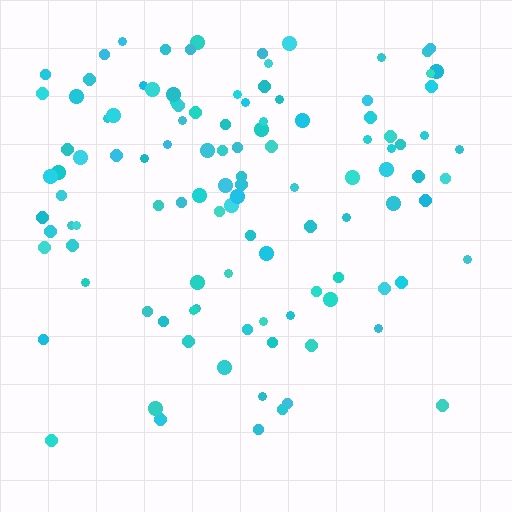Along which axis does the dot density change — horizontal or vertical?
Vertical.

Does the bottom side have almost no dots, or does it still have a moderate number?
Still a moderate number, just noticeably fewer than the top.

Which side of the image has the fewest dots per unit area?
The bottom.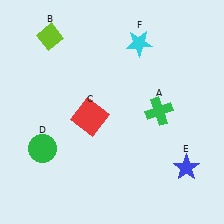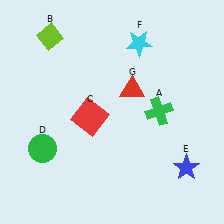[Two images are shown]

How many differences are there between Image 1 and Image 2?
There is 1 difference between the two images.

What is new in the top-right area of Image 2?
A red triangle (G) was added in the top-right area of Image 2.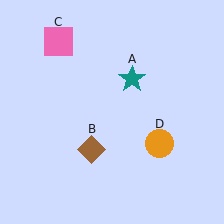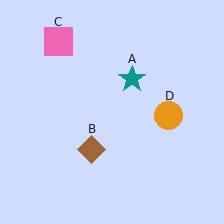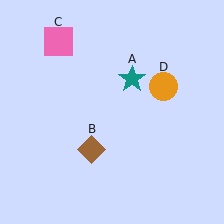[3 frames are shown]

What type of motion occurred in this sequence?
The orange circle (object D) rotated counterclockwise around the center of the scene.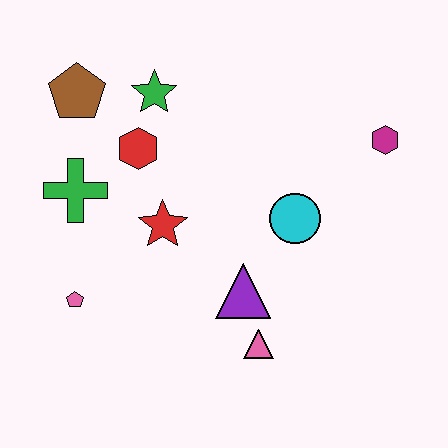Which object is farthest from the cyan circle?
The brown pentagon is farthest from the cyan circle.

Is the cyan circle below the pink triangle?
No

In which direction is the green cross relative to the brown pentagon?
The green cross is below the brown pentagon.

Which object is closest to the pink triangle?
The purple triangle is closest to the pink triangle.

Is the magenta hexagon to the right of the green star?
Yes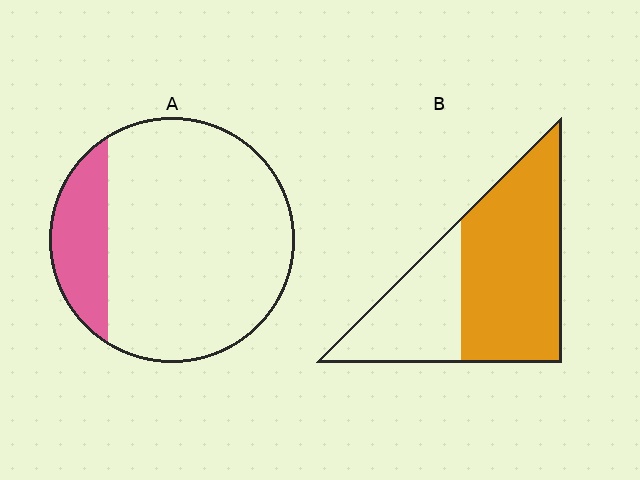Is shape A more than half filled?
No.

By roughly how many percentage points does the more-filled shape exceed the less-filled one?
By roughly 45 percentage points (B over A).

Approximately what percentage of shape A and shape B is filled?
A is approximately 20% and B is approximately 65%.